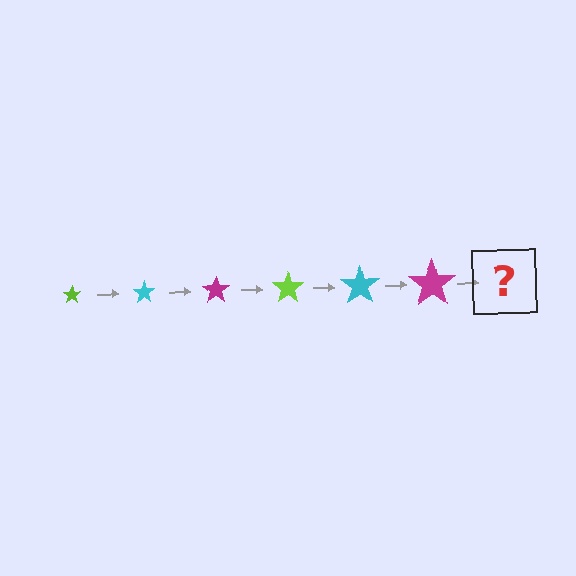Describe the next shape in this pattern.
It should be a lime star, larger than the previous one.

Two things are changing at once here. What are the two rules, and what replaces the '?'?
The two rules are that the star grows larger each step and the color cycles through lime, cyan, and magenta. The '?' should be a lime star, larger than the previous one.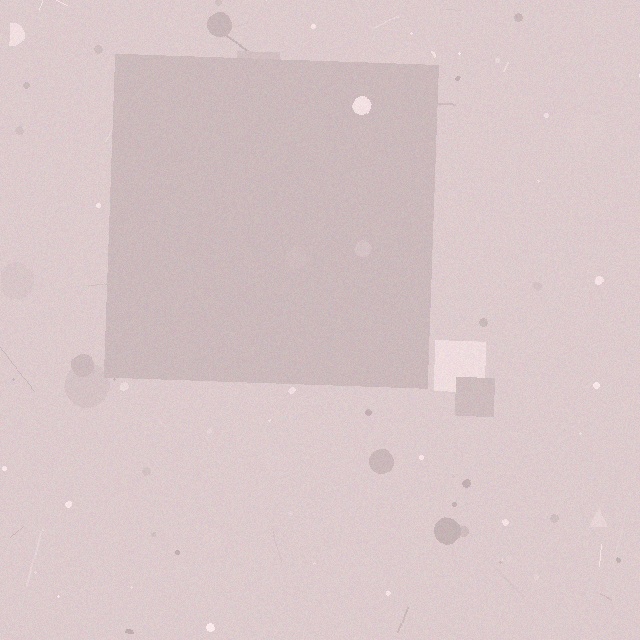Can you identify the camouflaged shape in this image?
The camouflaged shape is a square.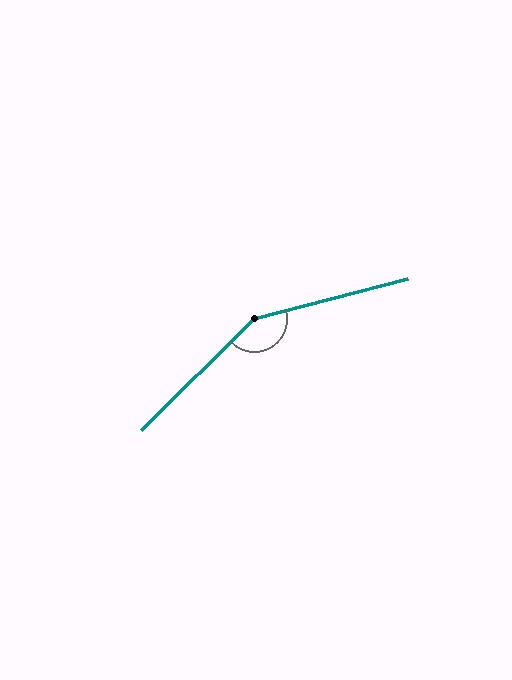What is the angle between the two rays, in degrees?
Approximately 150 degrees.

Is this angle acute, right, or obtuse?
It is obtuse.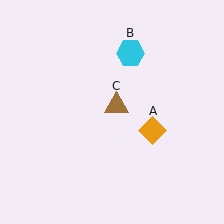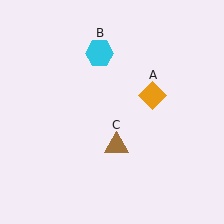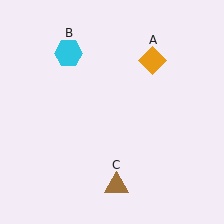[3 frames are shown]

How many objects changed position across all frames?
3 objects changed position: orange diamond (object A), cyan hexagon (object B), brown triangle (object C).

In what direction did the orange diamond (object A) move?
The orange diamond (object A) moved up.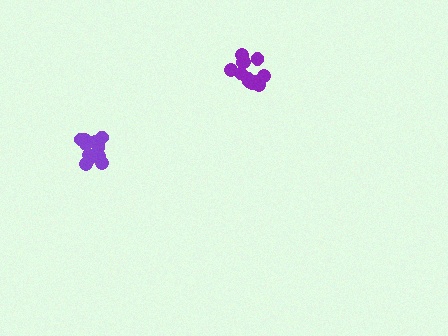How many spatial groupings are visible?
There are 2 spatial groupings.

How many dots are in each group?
Group 1: 11 dots, Group 2: 12 dots (23 total).